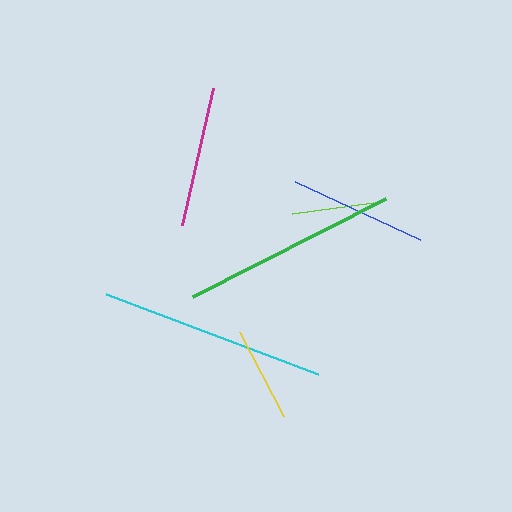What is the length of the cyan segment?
The cyan segment is approximately 226 pixels long.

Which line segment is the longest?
The cyan line is the longest at approximately 226 pixels.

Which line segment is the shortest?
The lime line is the shortest at approximately 82 pixels.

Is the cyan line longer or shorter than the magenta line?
The cyan line is longer than the magenta line.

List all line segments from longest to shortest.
From longest to shortest: cyan, green, magenta, blue, yellow, lime.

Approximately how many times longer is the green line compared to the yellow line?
The green line is approximately 2.3 times the length of the yellow line.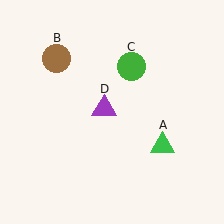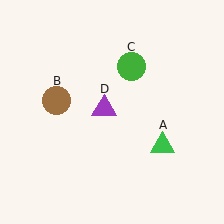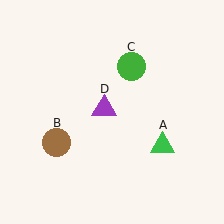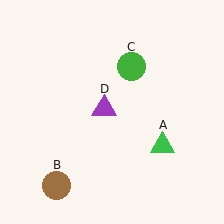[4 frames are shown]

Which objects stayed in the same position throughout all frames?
Green triangle (object A) and green circle (object C) and purple triangle (object D) remained stationary.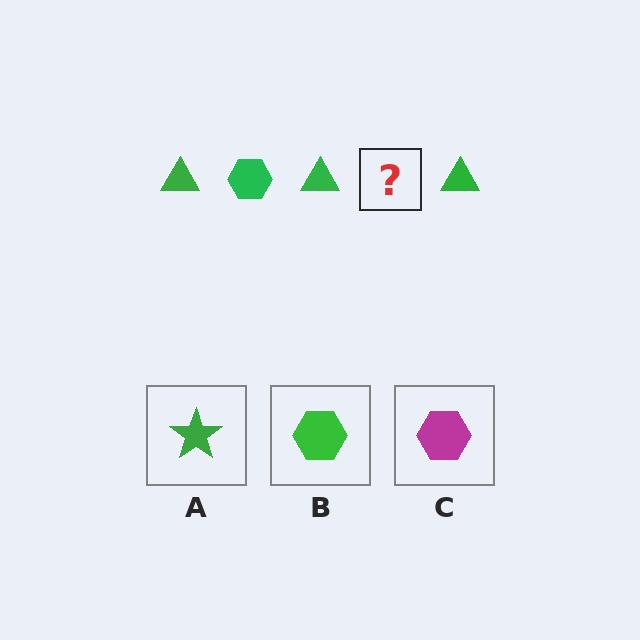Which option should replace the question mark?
Option B.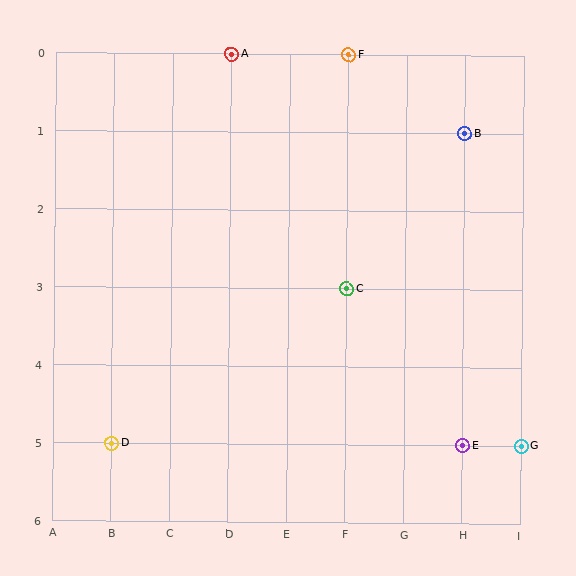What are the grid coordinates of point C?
Point C is at grid coordinates (F, 3).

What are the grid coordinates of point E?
Point E is at grid coordinates (H, 5).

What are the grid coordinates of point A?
Point A is at grid coordinates (D, 0).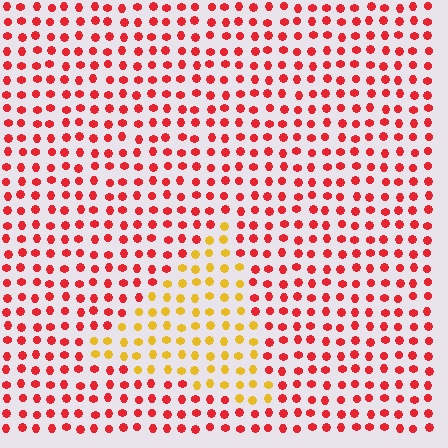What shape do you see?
I see a triangle.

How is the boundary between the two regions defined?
The boundary is defined purely by a slight shift in hue (about 51 degrees). Spacing, size, and orientation are identical on both sides.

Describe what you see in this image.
The image is filled with small red elements in a uniform arrangement. A triangle-shaped region is visible where the elements are tinted to a slightly different hue, forming a subtle color boundary.